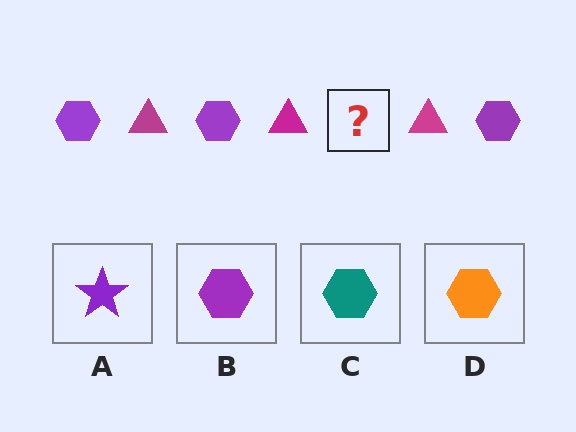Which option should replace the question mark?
Option B.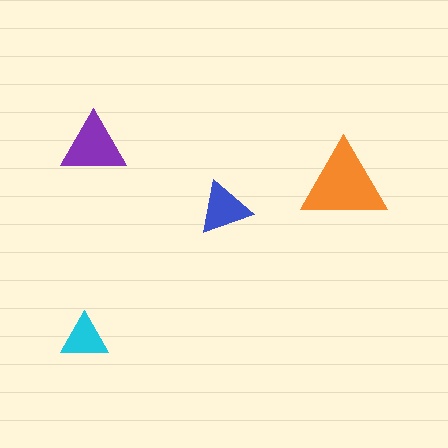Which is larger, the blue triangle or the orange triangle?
The orange one.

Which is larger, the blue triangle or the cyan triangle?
The blue one.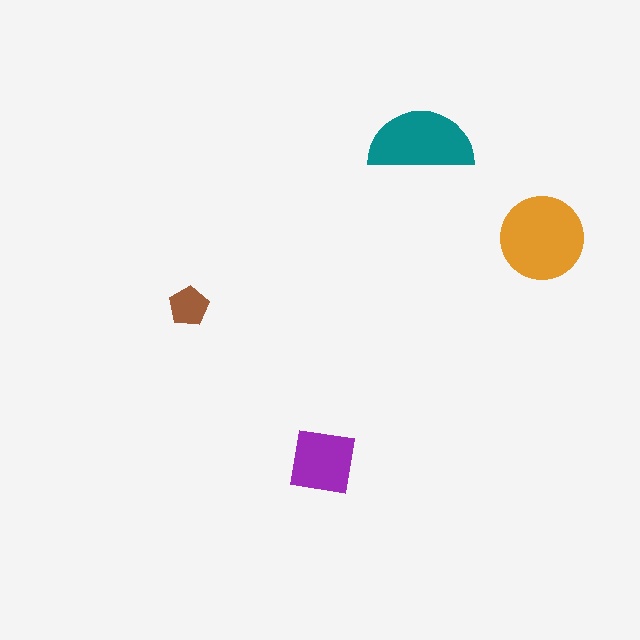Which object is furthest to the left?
The brown pentagon is leftmost.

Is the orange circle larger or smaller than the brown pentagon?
Larger.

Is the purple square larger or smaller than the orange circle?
Smaller.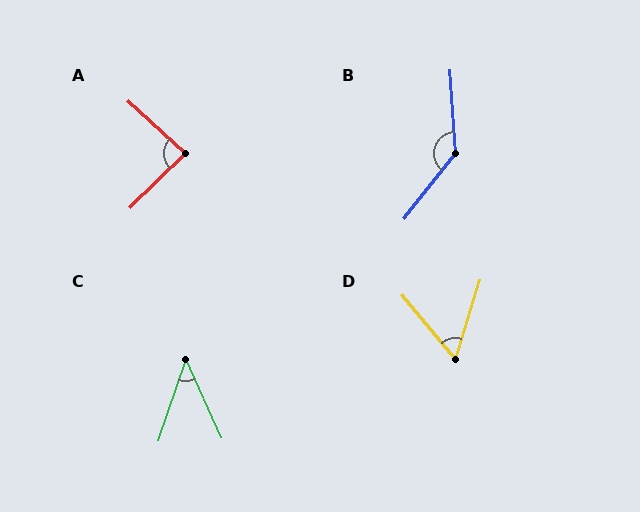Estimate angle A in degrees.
Approximately 87 degrees.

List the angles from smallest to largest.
C (43°), D (57°), A (87°), B (138°).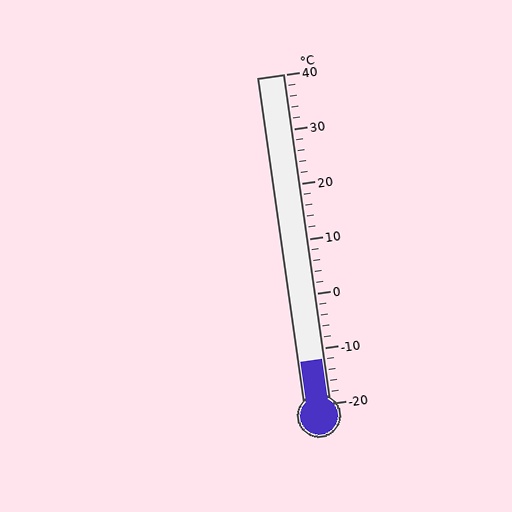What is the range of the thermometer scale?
The thermometer scale ranges from -20°C to 40°C.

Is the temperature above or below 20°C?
The temperature is below 20°C.